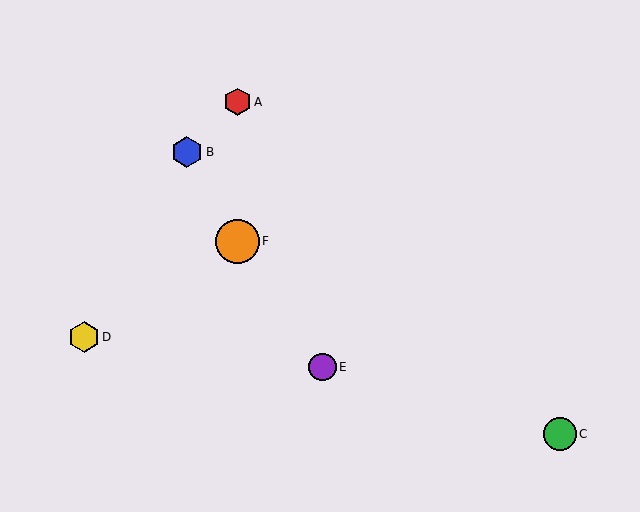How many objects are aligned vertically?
2 objects (A, F) are aligned vertically.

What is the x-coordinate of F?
Object F is at x≈237.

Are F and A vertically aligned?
Yes, both are at x≈237.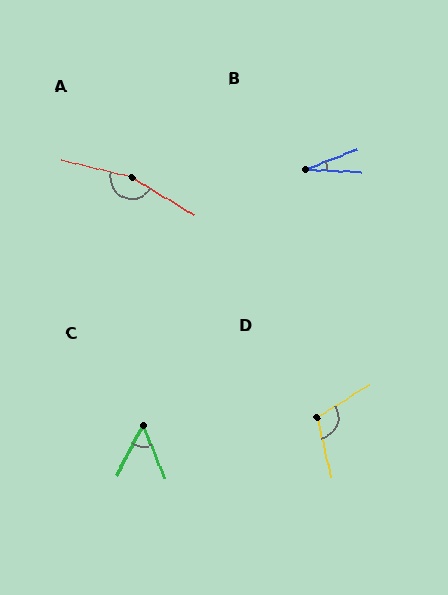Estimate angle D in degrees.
Approximately 109 degrees.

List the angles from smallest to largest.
B (24°), C (50°), D (109°), A (163°).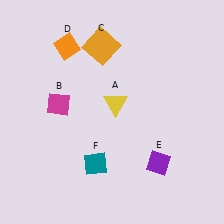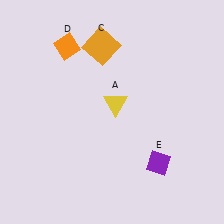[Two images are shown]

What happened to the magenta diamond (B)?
The magenta diamond (B) was removed in Image 2. It was in the top-left area of Image 1.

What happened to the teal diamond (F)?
The teal diamond (F) was removed in Image 2. It was in the bottom-left area of Image 1.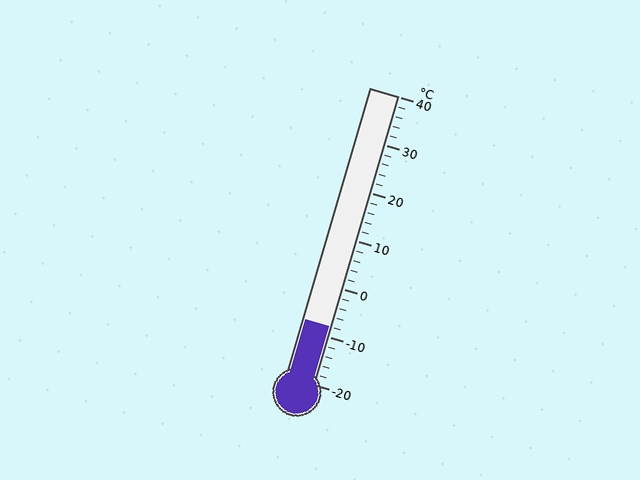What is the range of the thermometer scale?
The thermometer scale ranges from -20°C to 40°C.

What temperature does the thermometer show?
The thermometer shows approximately -8°C.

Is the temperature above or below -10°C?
The temperature is above -10°C.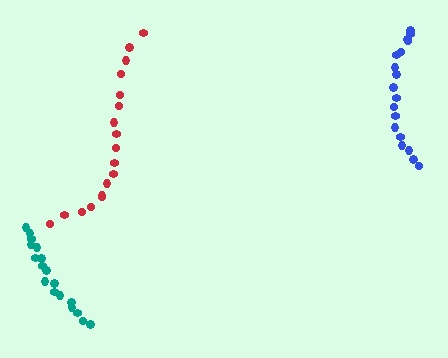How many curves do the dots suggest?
There are 3 distinct paths.